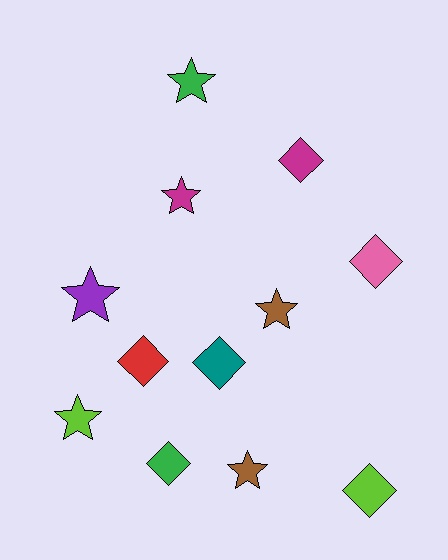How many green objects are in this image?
There are 2 green objects.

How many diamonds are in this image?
There are 6 diamonds.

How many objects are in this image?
There are 12 objects.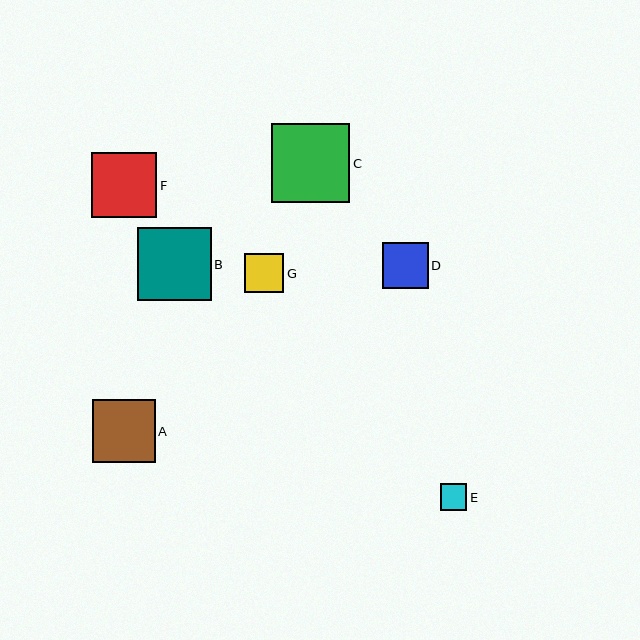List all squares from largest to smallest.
From largest to smallest: C, B, F, A, D, G, E.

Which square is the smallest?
Square E is the smallest with a size of approximately 26 pixels.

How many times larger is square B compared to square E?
Square B is approximately 2.8 times the size of square E.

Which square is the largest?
Square C is the largest with a size of approximately 79 pixels.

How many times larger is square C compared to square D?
Square C is approximately 1.7 times the size of square D.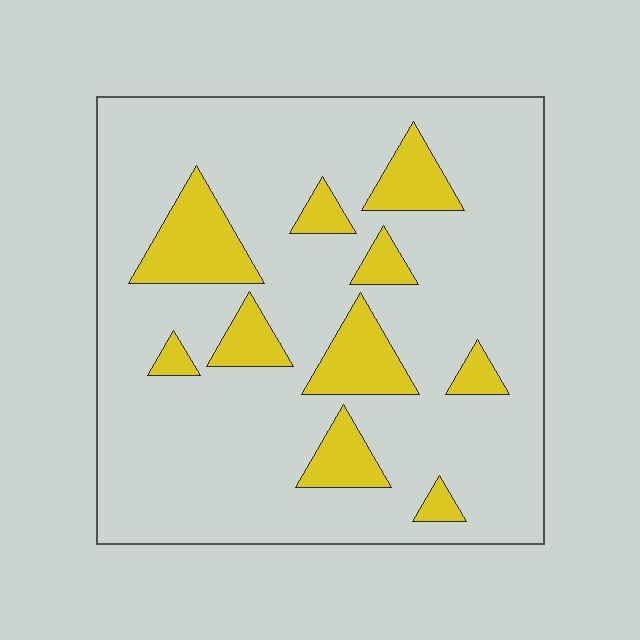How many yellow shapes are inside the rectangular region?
10.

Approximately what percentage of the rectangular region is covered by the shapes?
Approximately 15%.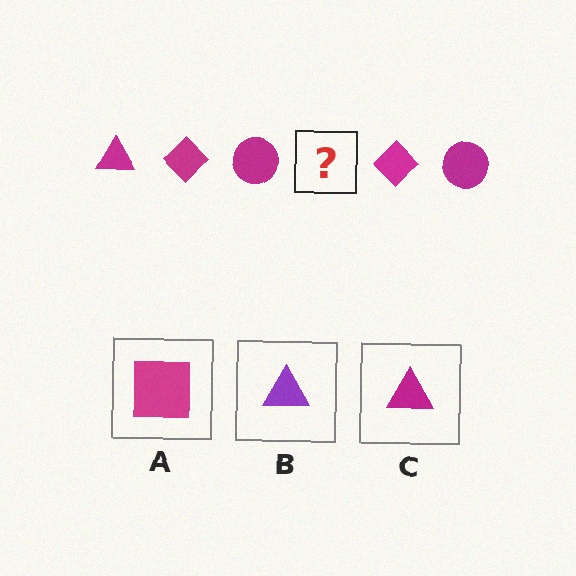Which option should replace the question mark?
Option C.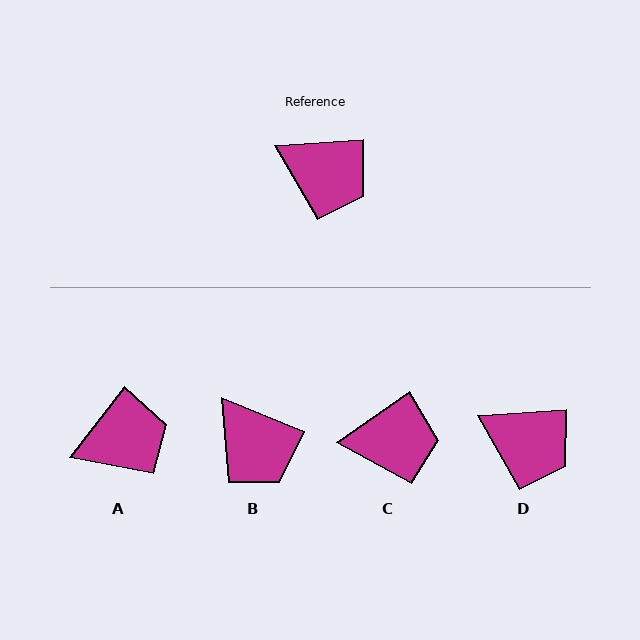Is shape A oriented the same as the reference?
No, it is off by about 49 degrees.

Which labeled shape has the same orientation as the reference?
D.